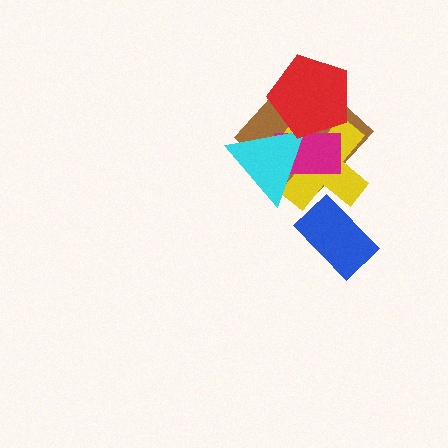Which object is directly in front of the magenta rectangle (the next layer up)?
The cyan triangle is directly in front of the magenta rectangle.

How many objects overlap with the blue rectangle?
1 object overlaps with the blue rectangle.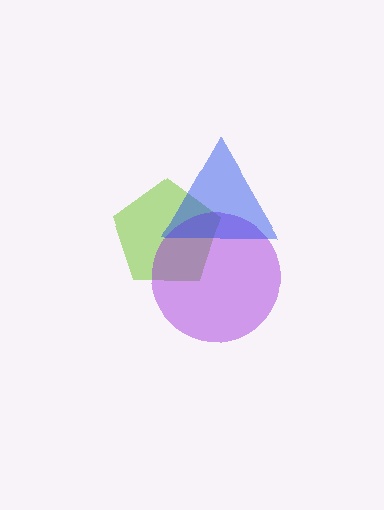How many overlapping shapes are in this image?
There are 3 overlapping shapes in the image.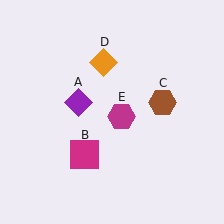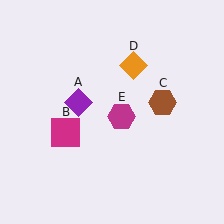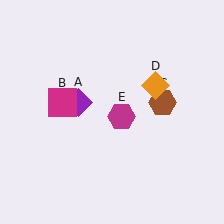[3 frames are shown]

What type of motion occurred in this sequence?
The magenta square (object B), orange diamond (object D) rotated clockwise around the center of the scene.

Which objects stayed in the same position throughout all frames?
Purple diamond (object A) and brown hexagon (object C) and magenta hexagon (object E) remained stationary.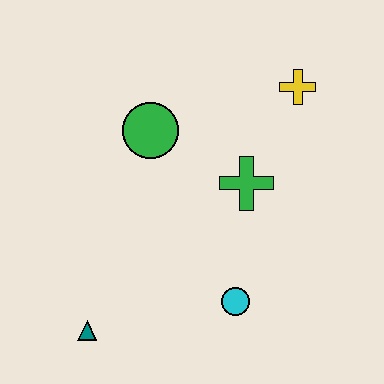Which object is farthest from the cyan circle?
The yellow cross is farthest from the cyan circle.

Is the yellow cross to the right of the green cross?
Yes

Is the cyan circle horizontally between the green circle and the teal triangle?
No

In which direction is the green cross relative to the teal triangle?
The green cross is to the right of the teal triangle.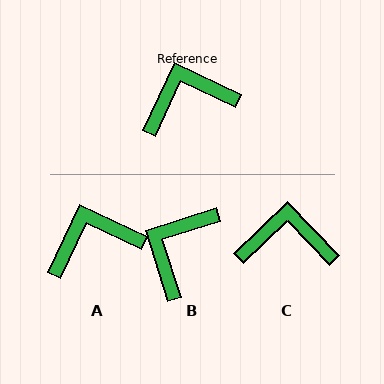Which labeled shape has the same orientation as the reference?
A.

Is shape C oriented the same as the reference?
No, it is off by about 21 degrees.